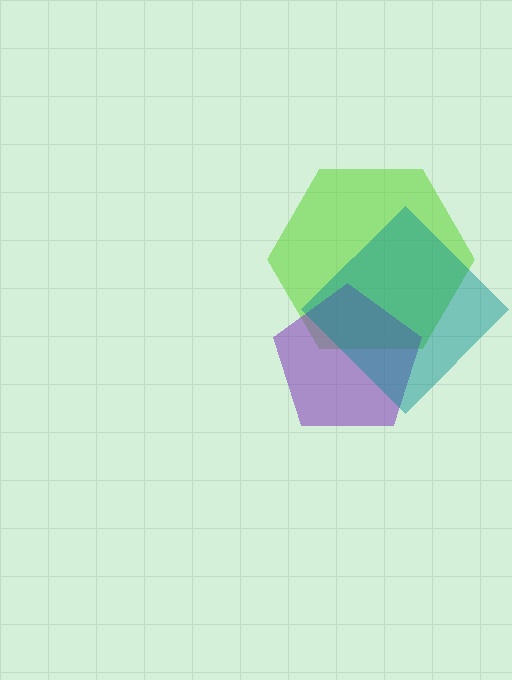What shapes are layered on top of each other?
The layered shapes are: a lime hexagon, a purple pentagon, a teal diamond.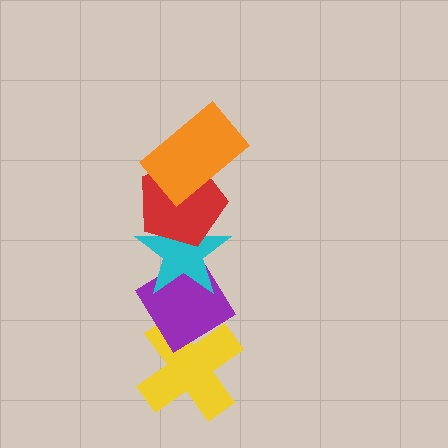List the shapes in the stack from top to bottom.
From top to bottom: the orange rectangle, the red pentagon, the cyan star, the purple diamond, the yellow cross.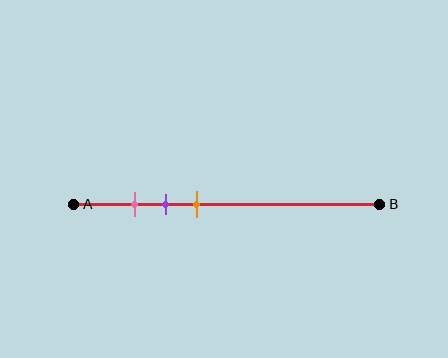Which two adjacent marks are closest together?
The pink and purple marks are the closest adjacent pair.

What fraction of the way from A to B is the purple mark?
The purple mark is approximately 30% (0.3) of the way from A to B.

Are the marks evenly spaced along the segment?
Yes, the marks are approximately evenly spaced.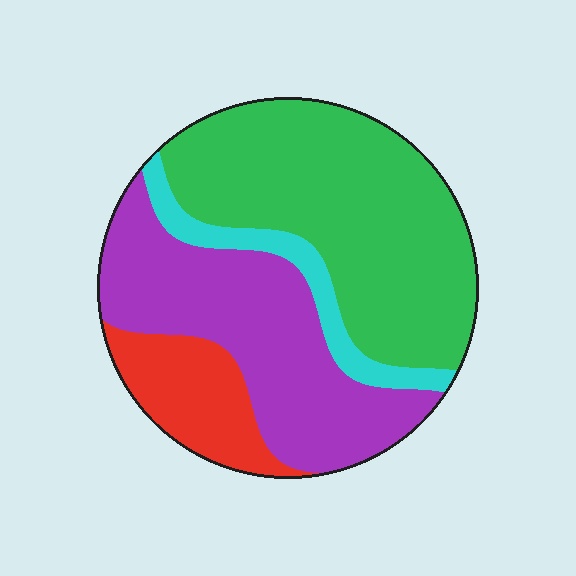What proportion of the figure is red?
Red takes up about one eighth (1/8) of the figure.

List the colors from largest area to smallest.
From largest to smallest: green, purple, red, cyan.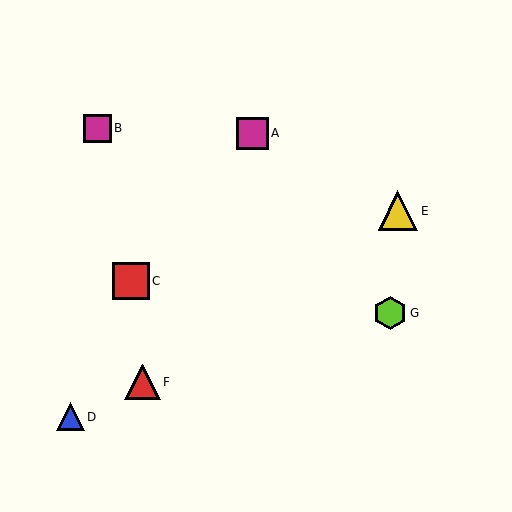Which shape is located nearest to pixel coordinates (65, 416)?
The blue triangle (labeled D) at (70, 417) is nearest to that location.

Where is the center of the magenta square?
The center of the magenta square is at (252, 133).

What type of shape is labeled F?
Shape F is a red triangle.